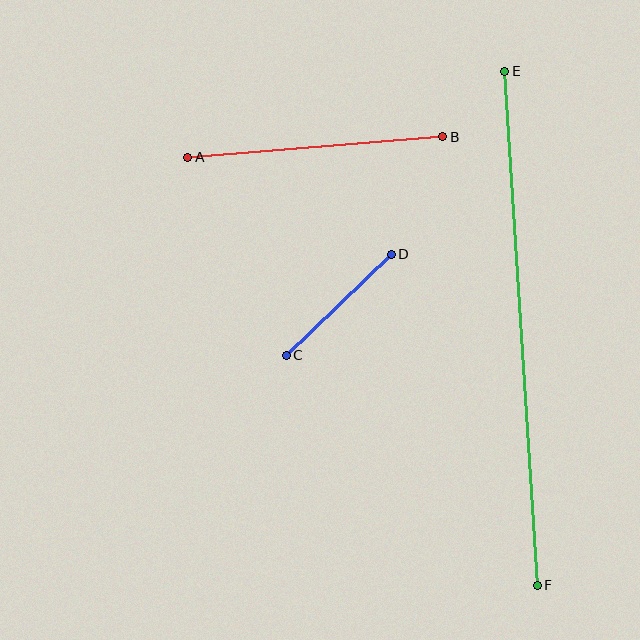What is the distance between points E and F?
The distance is approximately 515 pixels.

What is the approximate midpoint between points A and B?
The midpoint is at approximately (315, 147) pixels.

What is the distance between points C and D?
The distance is approximately 146 pixels.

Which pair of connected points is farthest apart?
Points E and F are farthest apart.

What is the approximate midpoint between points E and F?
The midpoint is at approximately (521, 328) pixels.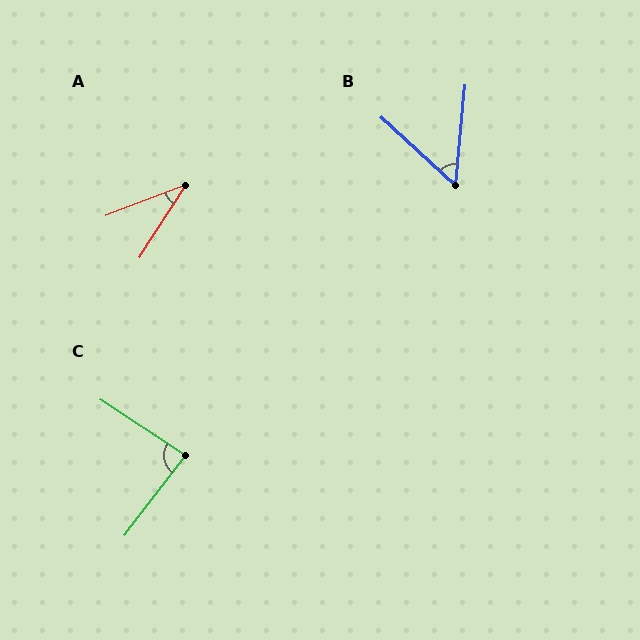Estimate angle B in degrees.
Approximately 53 degrees.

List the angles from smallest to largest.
A (36°), B (53°), C (86°).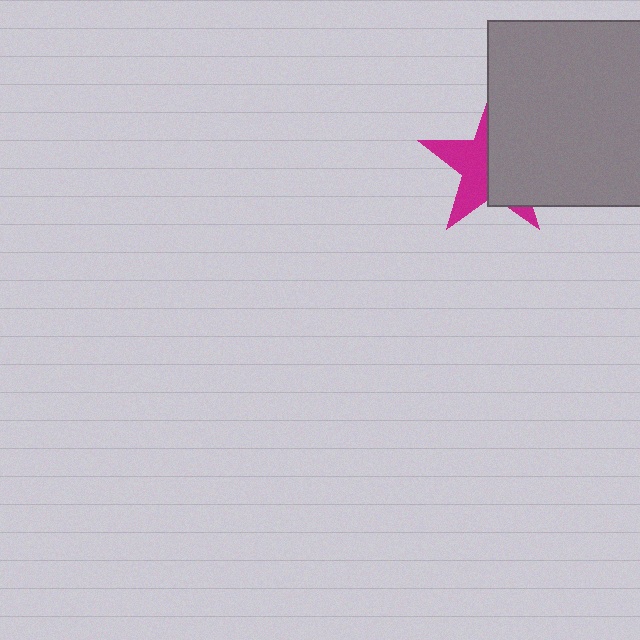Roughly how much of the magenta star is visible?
About half of it is visible (roughly 47%).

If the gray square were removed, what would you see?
You would see the complete magenta star.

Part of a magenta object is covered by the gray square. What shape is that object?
It is a star.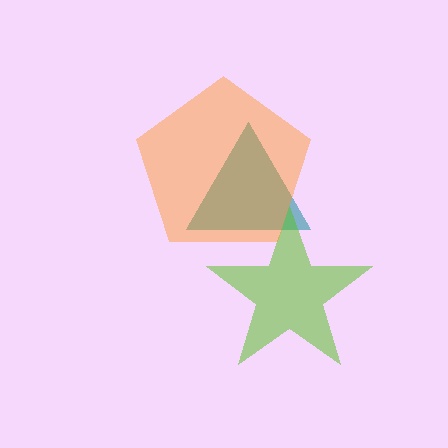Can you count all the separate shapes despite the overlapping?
Yes, there are 3 separate shapes.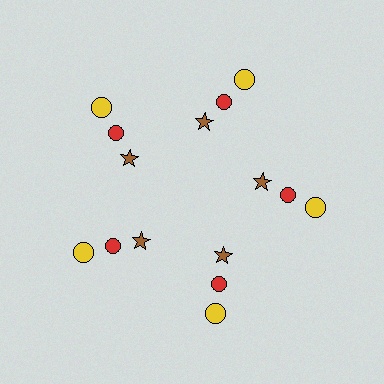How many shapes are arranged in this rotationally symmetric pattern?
There are 15 shapes, arranged in 5 groups of 3.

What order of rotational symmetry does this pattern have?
This pattern has 5-fold rotational symmetry.